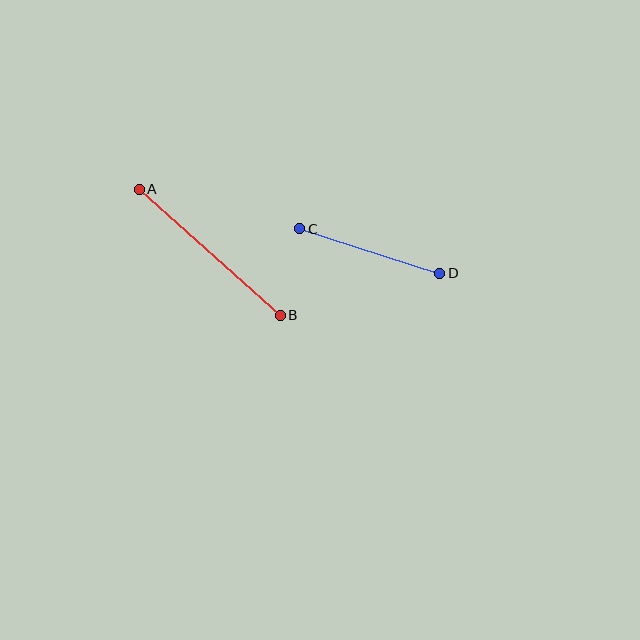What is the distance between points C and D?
The distance is approximately 147 pixels.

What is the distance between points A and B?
The distance is approximately 189 pixels.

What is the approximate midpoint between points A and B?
The midpoint is at approximately (210, 252) pixels.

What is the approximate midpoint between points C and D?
The midpoint is at approximately (370, 251) pixels.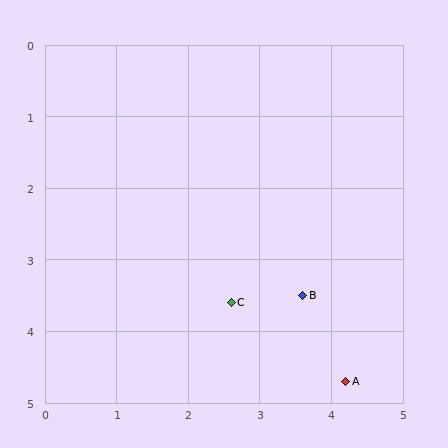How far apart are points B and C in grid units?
Points B and C are about 1.0 grid units apart.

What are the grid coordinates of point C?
Point C is at approximately (2.6, 3.6).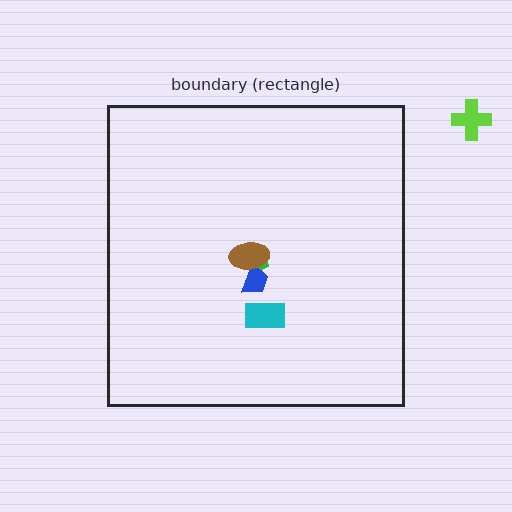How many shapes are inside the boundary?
4 inside, 1 outside.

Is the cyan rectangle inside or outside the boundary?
Inside.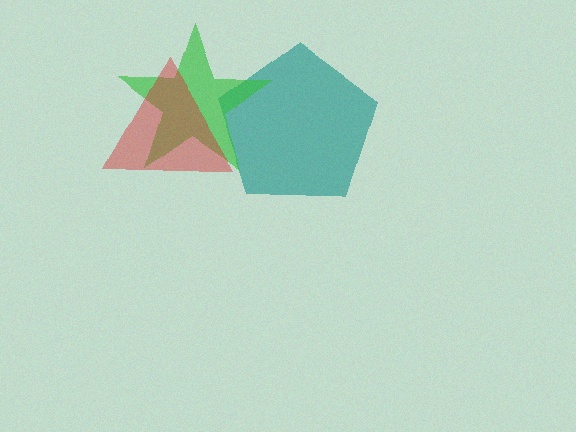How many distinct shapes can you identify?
There are 3 distinct shapes: a teal pentagon, a green star, a red triangle.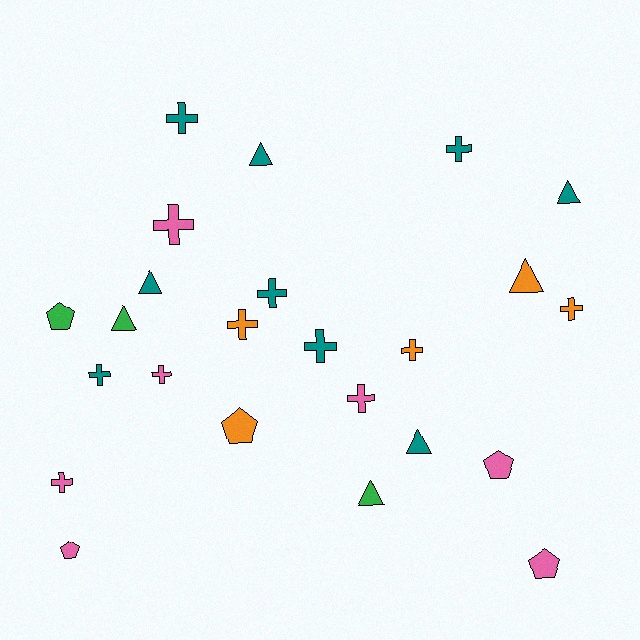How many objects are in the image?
There are 24 objects.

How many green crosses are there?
There are no green crosses.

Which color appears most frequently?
Teal, with 9 objects.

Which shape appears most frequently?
Cross, with 12 objects.